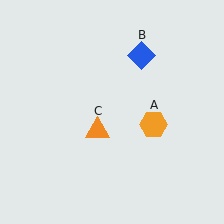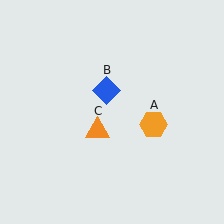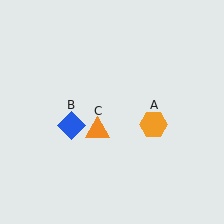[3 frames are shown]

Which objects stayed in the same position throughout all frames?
Orange hexagon (object A) and orange triangle (object C) remained stationary.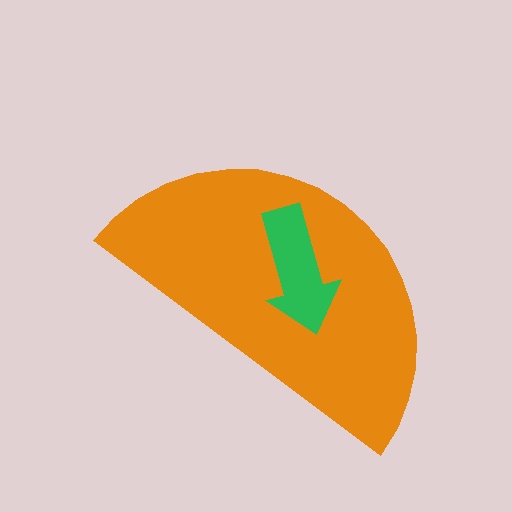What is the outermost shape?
The orange semicircle.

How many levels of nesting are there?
2.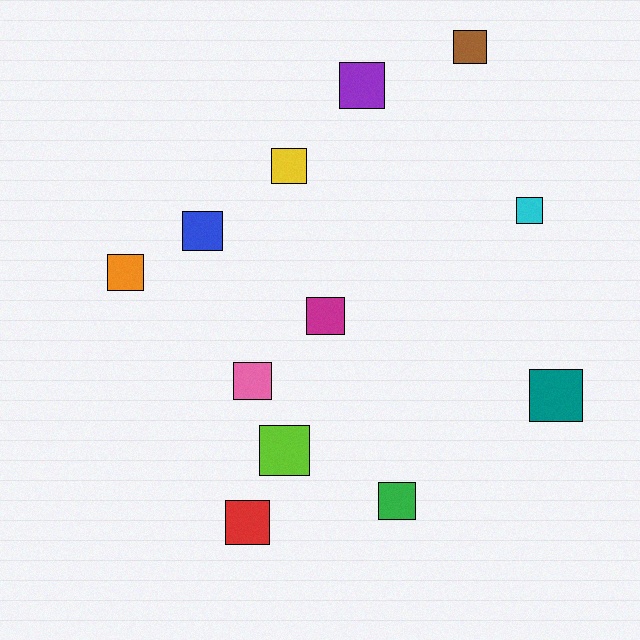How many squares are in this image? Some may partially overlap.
There are 12 squares.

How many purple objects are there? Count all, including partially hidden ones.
There is 1 purple object.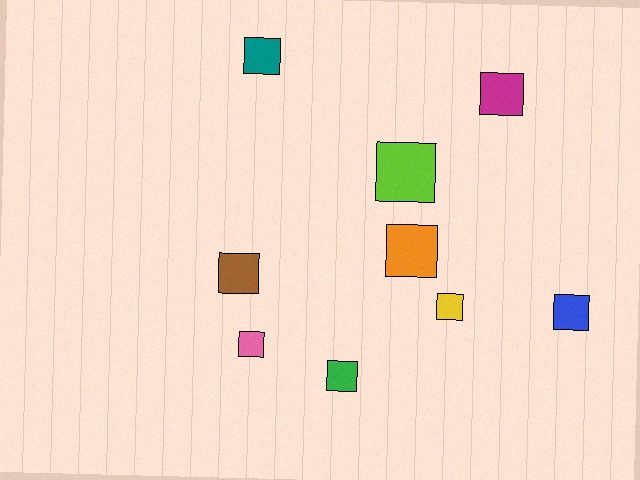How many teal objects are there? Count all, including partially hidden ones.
There is 1 teal object.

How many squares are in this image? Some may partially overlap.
There are 9 squares.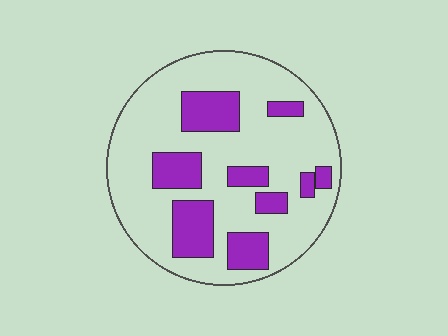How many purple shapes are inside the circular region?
9.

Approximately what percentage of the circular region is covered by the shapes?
Approximately 25%.